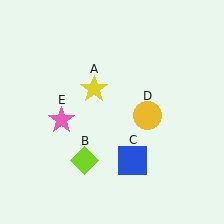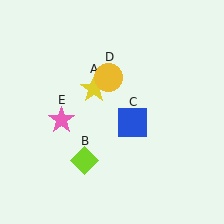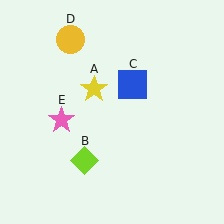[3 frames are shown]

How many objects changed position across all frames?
2 objects changed position: blue square (object C), yellow circle (object D).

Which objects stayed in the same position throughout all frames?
Yellow star (object A) and lime diamond (object B) and pink star (object E) remained stationary.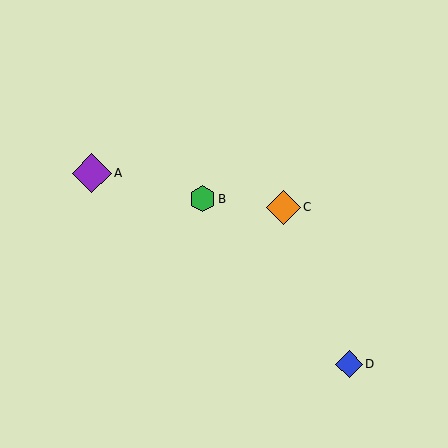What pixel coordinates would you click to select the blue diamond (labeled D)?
Click at (349, 364) to select the blue diamond D.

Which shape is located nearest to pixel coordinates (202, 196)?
The green hexagon (labeled B) at (202, 199) is nearest to that location.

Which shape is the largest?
The purple diamond (labeled A) is the largest.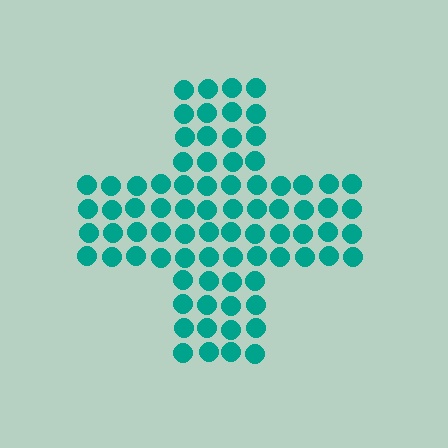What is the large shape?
The large shape is a cross.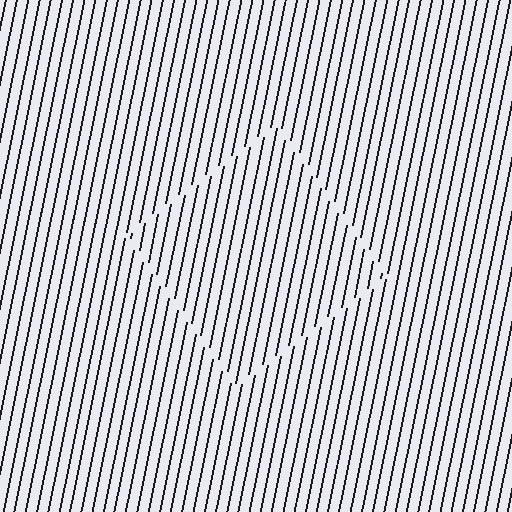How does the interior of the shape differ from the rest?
The interior of the shape contains the same grating, shifted by half a period — the contour is defined by the phase discontinuity where line-ends from the inner and outer gratings abut.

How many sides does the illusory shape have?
4 sides — the line-ends trace a square.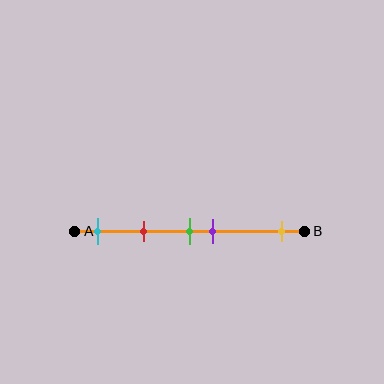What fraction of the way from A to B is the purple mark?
The purple mark is approximately 60% (0.6) of the way from A to B.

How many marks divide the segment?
There are 5 marks dividing the segment.